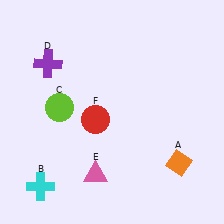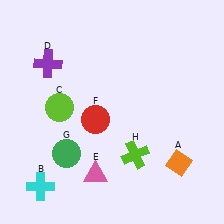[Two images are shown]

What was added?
A green circle (G), a lime cross (H) were added in Image 2.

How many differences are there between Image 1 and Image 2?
There are 2 differences between the two images.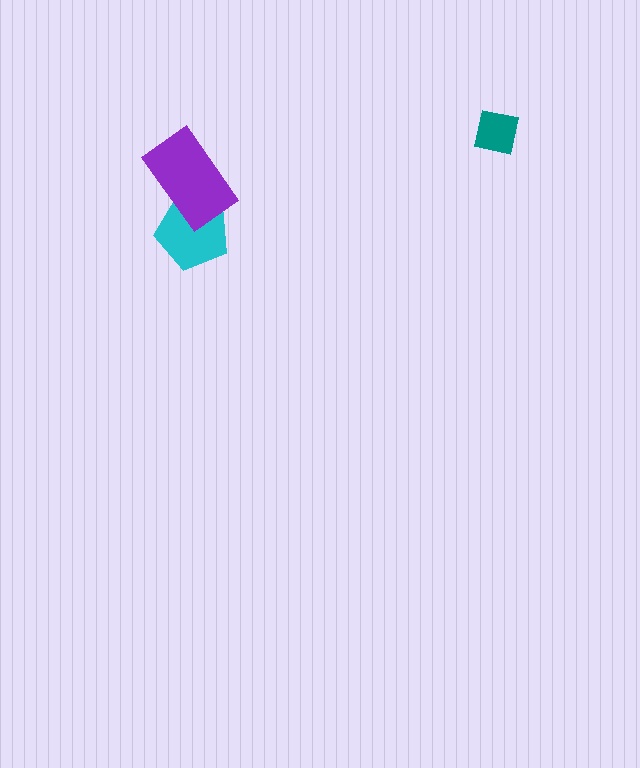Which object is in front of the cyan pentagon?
The purple rectangle is in front of the cyan pentagon.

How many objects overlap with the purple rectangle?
1 object overlaps with the purple rectangle.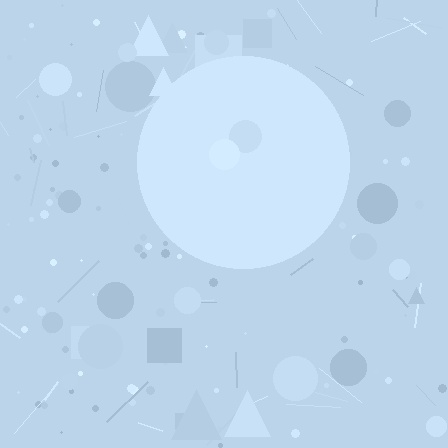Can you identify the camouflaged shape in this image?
The camouflaged shape is a circle.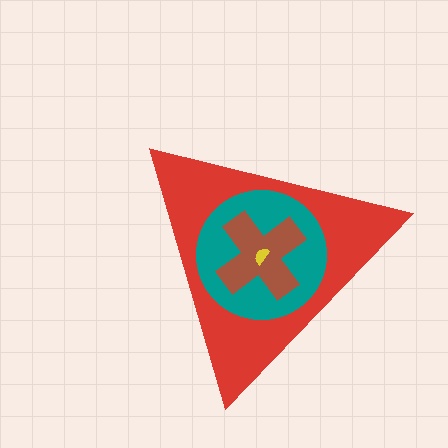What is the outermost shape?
The red triangle.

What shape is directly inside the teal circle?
The brown cross.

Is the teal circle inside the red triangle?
Yes.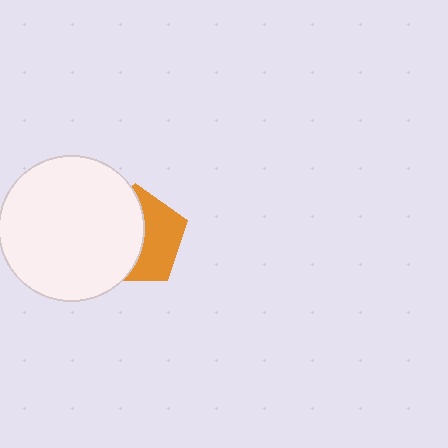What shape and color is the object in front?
The object in front is a white circle.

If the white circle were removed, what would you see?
You would see the complete orange pentagon.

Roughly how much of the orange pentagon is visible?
About half of it is visible (roughly 46%).